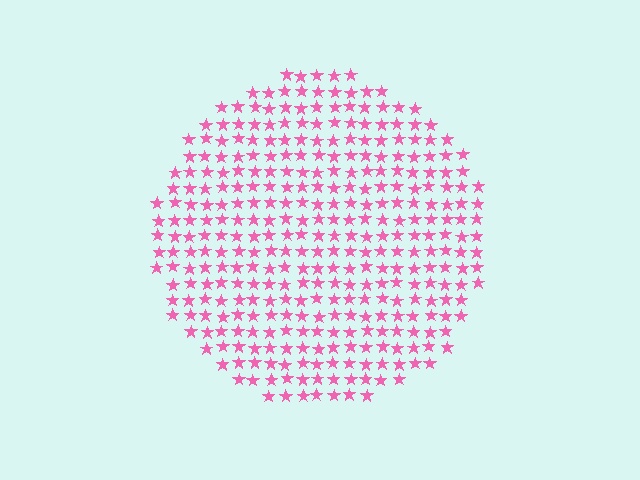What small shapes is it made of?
It is made of small stars.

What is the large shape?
The large shape is a circle.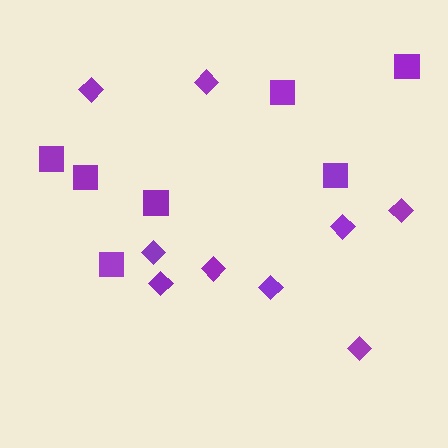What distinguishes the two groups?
There are 2 groups: one group of squares (7) and one group of diamonds (9).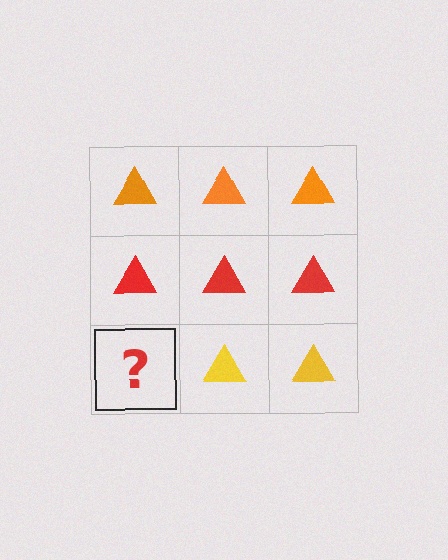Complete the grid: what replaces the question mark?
The question mark should be replaced with a yellow triangle.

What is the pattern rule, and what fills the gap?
The rule is that each row has a consistent color. The gap should be filled with a yellow triangle.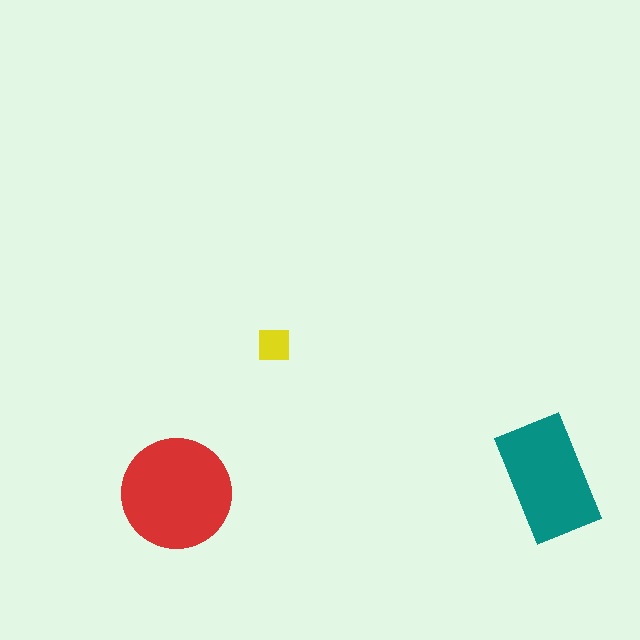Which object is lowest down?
The red circle is bottommost.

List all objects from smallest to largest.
The yellow square, the teal rectangle, the red circle.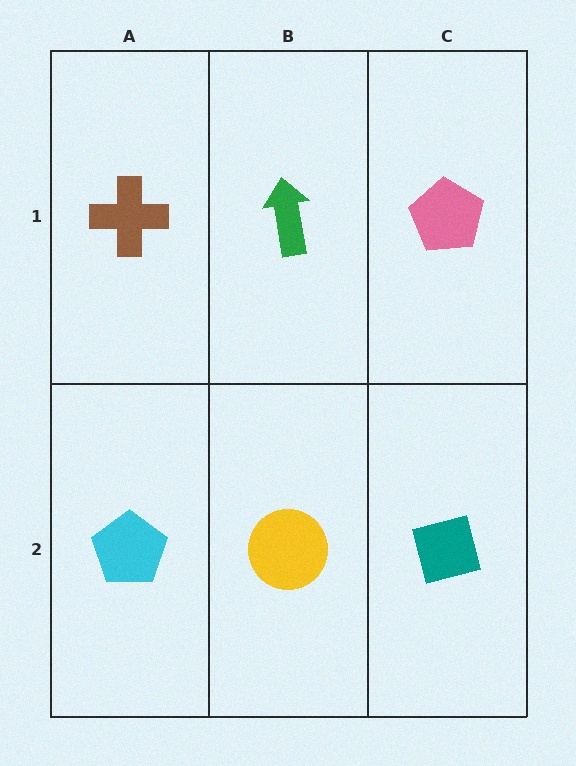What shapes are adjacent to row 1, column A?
A cyan pentagon (row 2, column A), a green arrow (row 1, column B).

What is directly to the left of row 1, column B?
A brown cross.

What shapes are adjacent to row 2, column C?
A pink pentagon (row 1, column C), a yellow circle (row 2, column B).